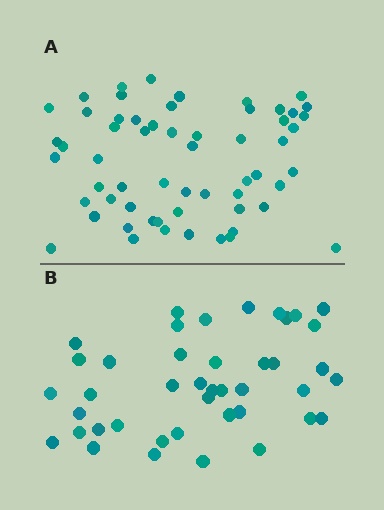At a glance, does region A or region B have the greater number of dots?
Region A (the top region) has more dots.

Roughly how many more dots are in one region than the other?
Region A has approximately 15 more dots than region B.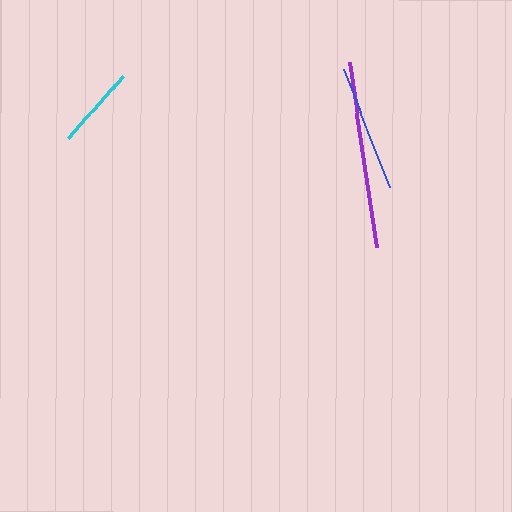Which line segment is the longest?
The purple line is the longest at approximately 187 pixels.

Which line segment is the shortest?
The cyan line is the shortest at approximately 83 pixels.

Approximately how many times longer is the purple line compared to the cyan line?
The purple line is approximately 2.3 times the length of the cyan line.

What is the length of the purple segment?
The purple segment is approximately 187 pixels long.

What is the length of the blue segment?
The blue segment is approximately 127 pixels long.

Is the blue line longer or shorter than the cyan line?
The blue line is longer than the cyan line.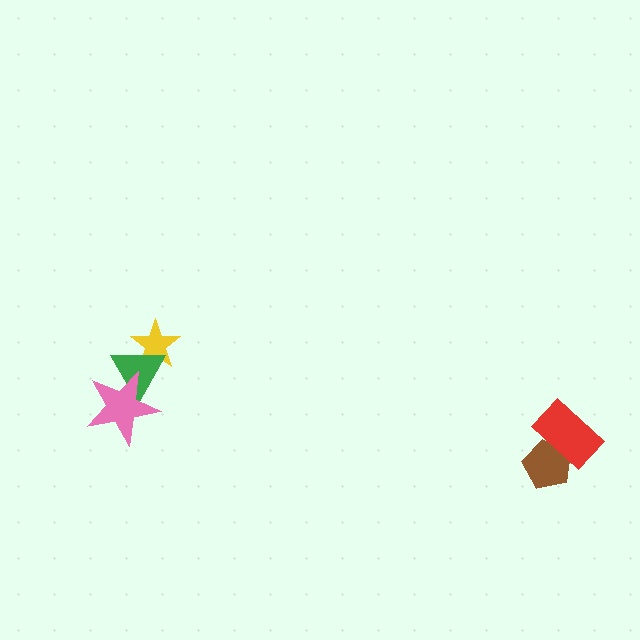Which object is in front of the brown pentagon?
The red rectangle is in front of the brown pentagon.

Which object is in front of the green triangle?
The pink star is in front of the green triangle.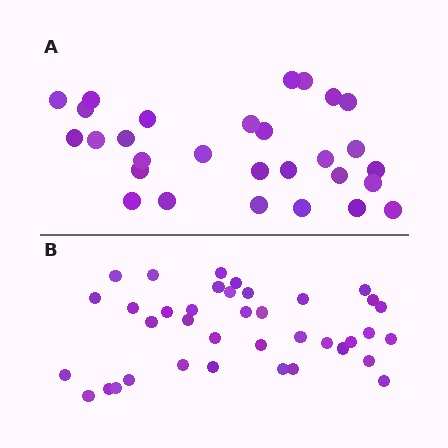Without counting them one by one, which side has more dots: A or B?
Region B (the bottom region) has more dots.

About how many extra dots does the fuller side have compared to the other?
Region B has roughly 8 or so more dots than region A.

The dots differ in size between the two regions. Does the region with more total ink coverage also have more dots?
No. Region A has more total ink coverage because its dots are larger, but region B actually contains more individual dots. Total area can be misleading — the number of items is what matters here.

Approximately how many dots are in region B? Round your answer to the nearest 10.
About 40 dots. (The exact count is 38, which rounds to 40.)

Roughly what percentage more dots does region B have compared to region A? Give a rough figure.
About 30% more.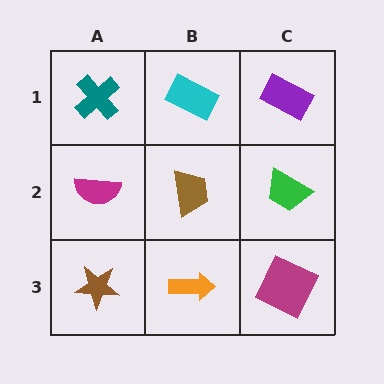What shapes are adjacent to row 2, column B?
A cyan rectangle (row 1, column B), an orange arrow (row 3, column B), a magenta semicircle (row 2, column A), a green trapezoid (row 2, column C).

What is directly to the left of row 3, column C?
An orange arrow.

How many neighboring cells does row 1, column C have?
2.